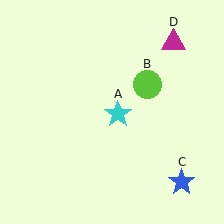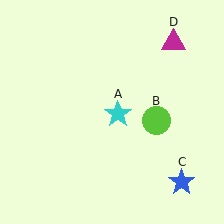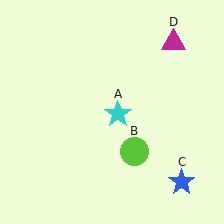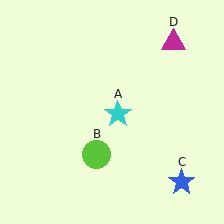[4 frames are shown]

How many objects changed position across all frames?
1 object changed position: lime circle (object B).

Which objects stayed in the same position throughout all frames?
Cyan star (object A) and blue star (object C) and magenta triangle (object D) remained stationary.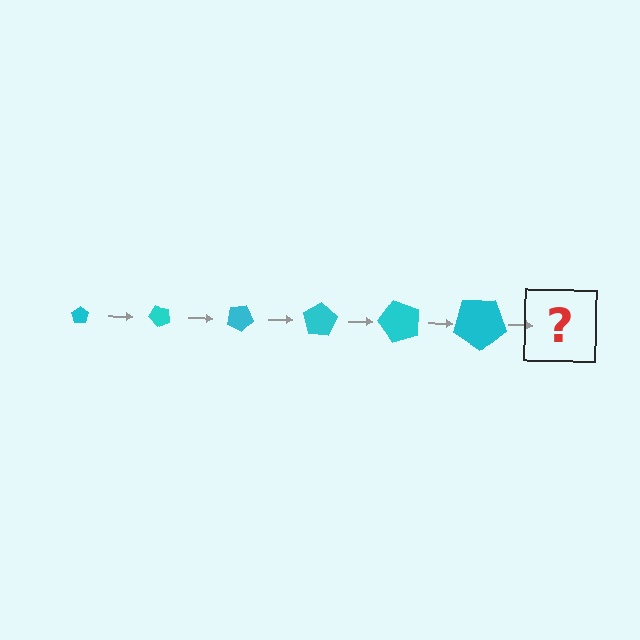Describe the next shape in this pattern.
It should be a pentagon, larger than the previous one and rotated 300 degrees from the start.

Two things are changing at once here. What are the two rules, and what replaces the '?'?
The two rules are that the pentagon grows larger each step and it rotates 50 degrees each step. The '?' should be a pentagon, larger than the previous one and rotated 300 degrees from the start.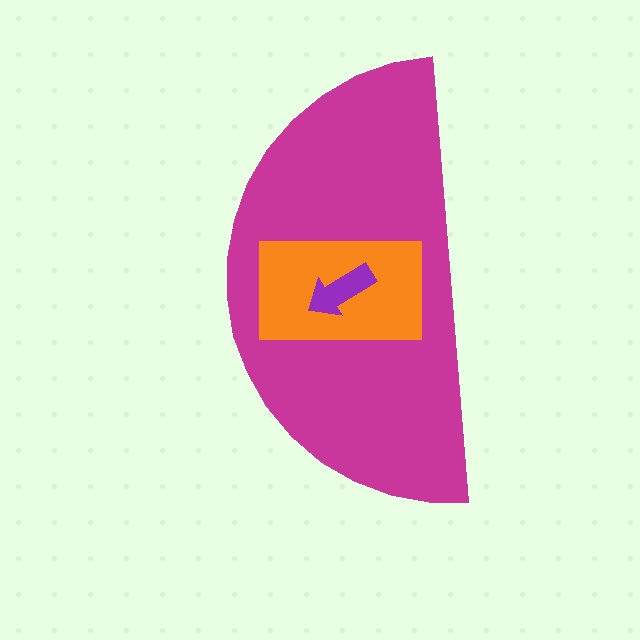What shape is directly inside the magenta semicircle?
The orange rectangle.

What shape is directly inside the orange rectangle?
The purple arrow.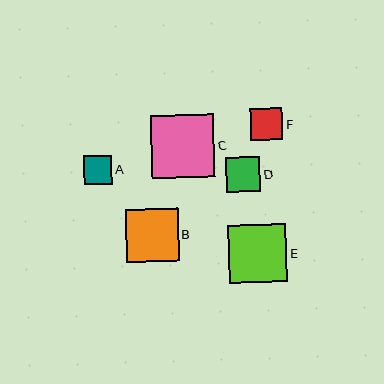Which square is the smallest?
Square A is the smallest with a size of approximately 28 pixels.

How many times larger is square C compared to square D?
Square C is approximately 1.8 times the size of square D.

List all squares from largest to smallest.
From largest to smallest: C, E, B, D, F, A.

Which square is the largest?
Square C is the largest with a size of approximately 63 pixels.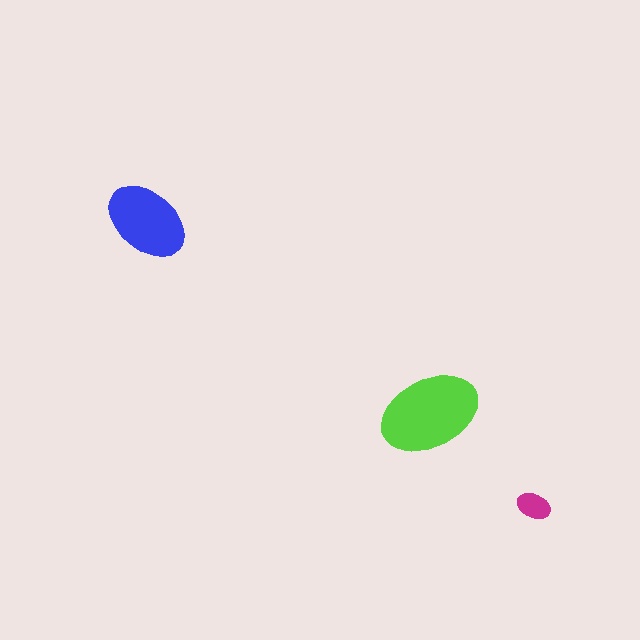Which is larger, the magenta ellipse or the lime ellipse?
The lime one.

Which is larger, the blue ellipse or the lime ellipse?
The lime one.